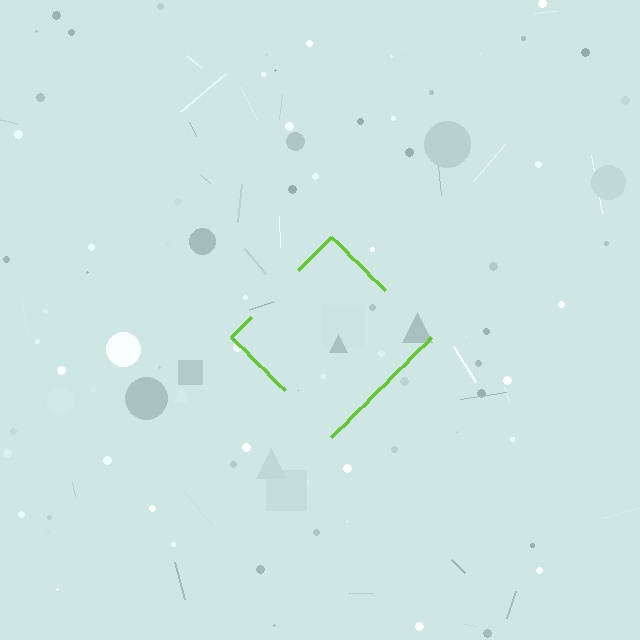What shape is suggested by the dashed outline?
The dashed outline suggests a diamond.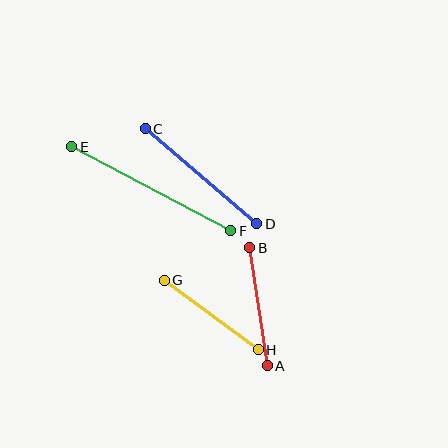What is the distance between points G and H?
The distance is approximately 117 pixels.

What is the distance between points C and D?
The distance is approximately 147 pixels.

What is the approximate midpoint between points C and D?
The midpoint is at approximately (201, 176) pixels.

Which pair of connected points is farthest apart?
Points E and F are farthest apart.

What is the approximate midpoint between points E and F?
The midpoint is at approximately (151, 189) pixels.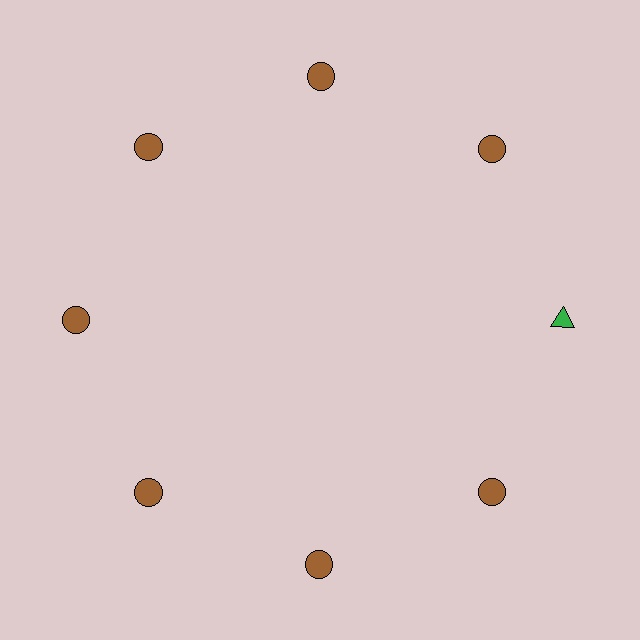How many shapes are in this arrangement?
There are 8 shapes arranged in a ring pattern.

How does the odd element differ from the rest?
It differs in both color (green instead of brown) and shape (triangle instead of circle).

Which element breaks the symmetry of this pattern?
The green triangle at roughly the 3 o'clock position breaks the symmetry. All other shapes are brown circles.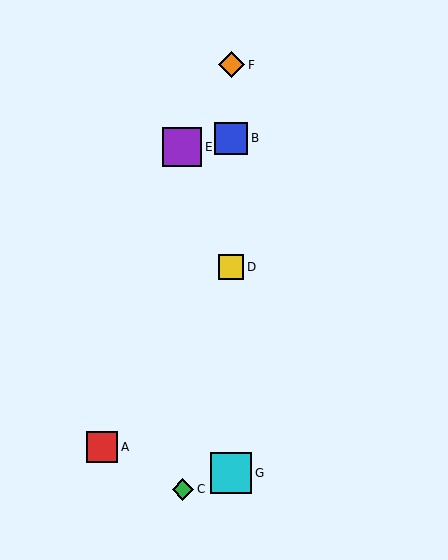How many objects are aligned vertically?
4 objects (B, D, F, G) are aligned vertically.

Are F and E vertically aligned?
No, F is at x≈231 and E is at x≈182.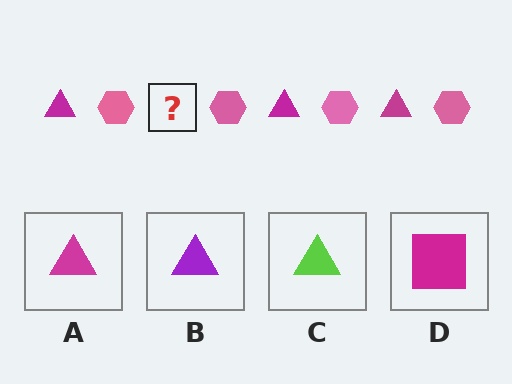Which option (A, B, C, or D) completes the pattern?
A.